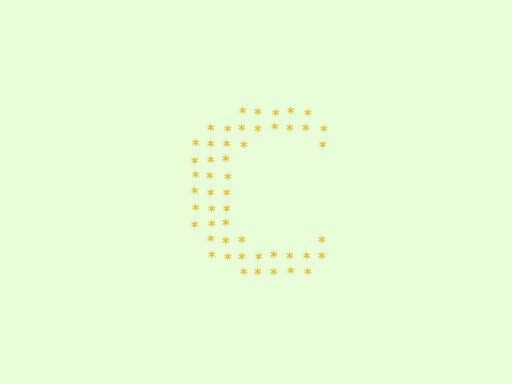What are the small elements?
The small elements are asterisks.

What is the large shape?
The large shape is the letter C.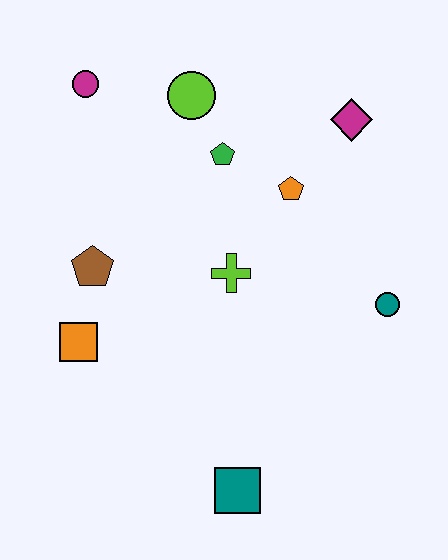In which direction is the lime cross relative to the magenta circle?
The lime cross is below the magenta circle.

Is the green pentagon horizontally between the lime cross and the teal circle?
No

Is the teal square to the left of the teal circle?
Yes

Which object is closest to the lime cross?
The orange pentagon is closest to the lime cross.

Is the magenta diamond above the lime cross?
Yes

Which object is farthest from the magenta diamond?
The teal square is farthest from the magenta diamond.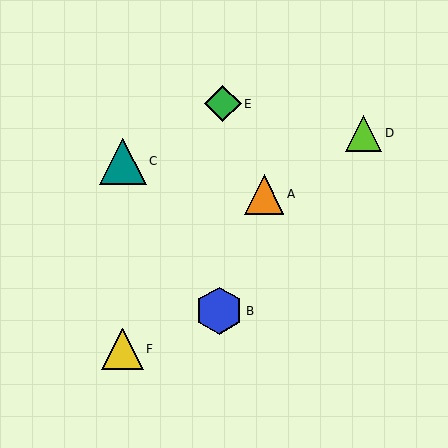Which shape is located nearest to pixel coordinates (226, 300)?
The blue hexagon (labeled B) at (219, 311) is nearest to that location.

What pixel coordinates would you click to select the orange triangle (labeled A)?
Click at (264, 194) to select the orange triangle A.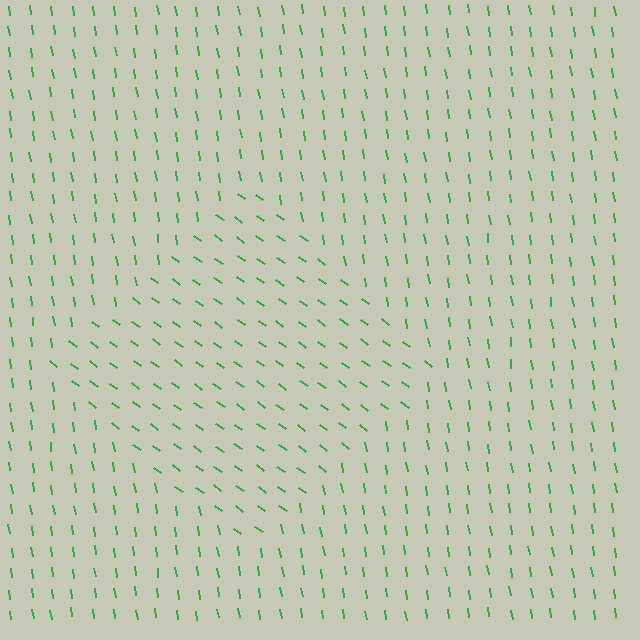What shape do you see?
I see a diamond.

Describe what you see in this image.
The image is filled with small green line segments. A diamond region in the image has lines oriented differently from the surrounding lines, creating a visible texture boundary.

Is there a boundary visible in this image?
Yes, there is a texture boundary formed by a change in line orientation.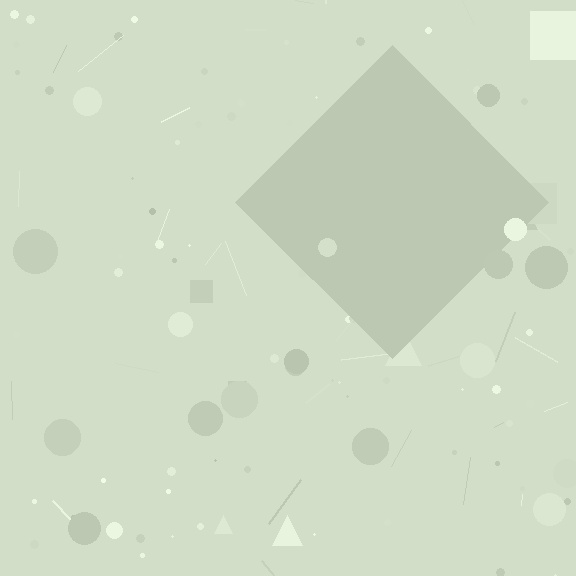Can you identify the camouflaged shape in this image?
The camouflaged shape is a diamond.